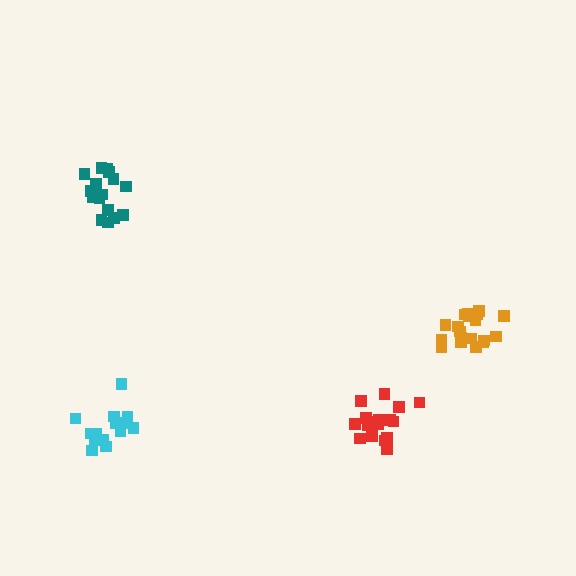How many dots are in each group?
Group 1: 16 dots, Group 2: 15 dots, Group 3: 19 dots, Group 4: 18 dots (68 total).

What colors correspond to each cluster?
The clusters are colored: teal, cyan, orange, red.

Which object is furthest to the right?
The orange cluster is rightmost.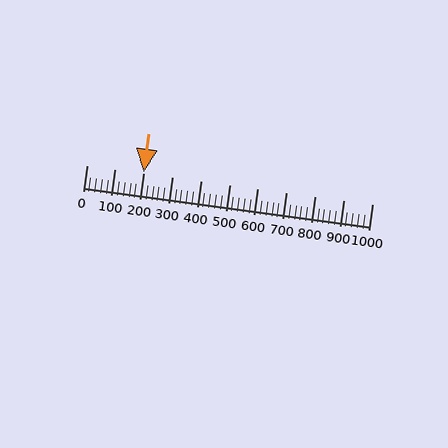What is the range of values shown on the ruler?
The ruler shows values from 0 to 1000.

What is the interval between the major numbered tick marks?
The major tick marks are spaced 100 units apart.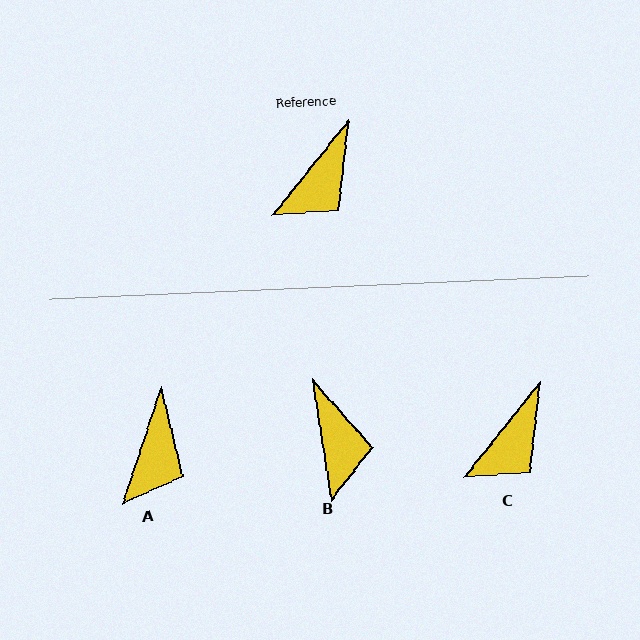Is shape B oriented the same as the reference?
No, it is off by about 48 degrees.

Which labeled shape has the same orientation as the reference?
C.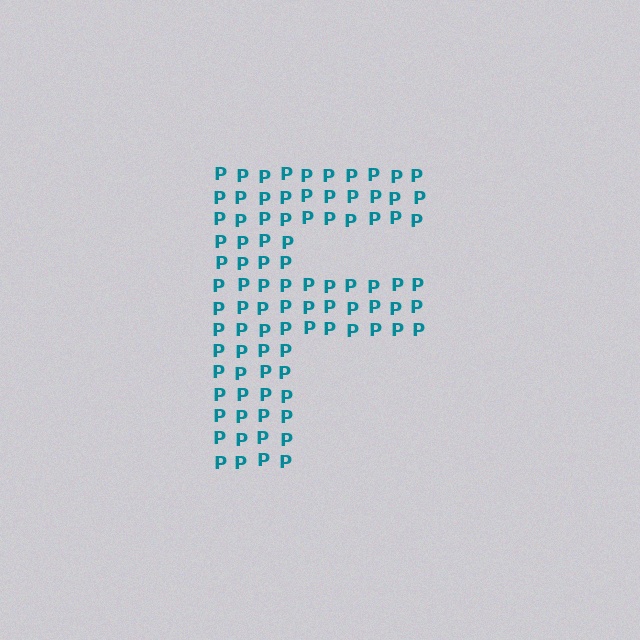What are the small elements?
The small elements are letter P's.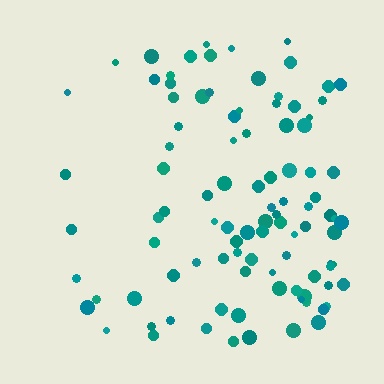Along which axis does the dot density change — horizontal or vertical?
Horizontal.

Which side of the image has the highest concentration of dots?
The right.